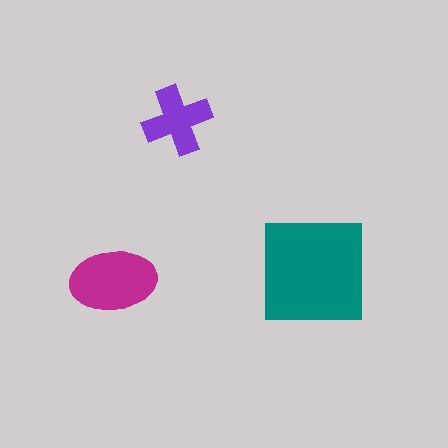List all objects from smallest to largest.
The purple cross, the magenta ellipse, the teal square.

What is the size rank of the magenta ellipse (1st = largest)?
2nd.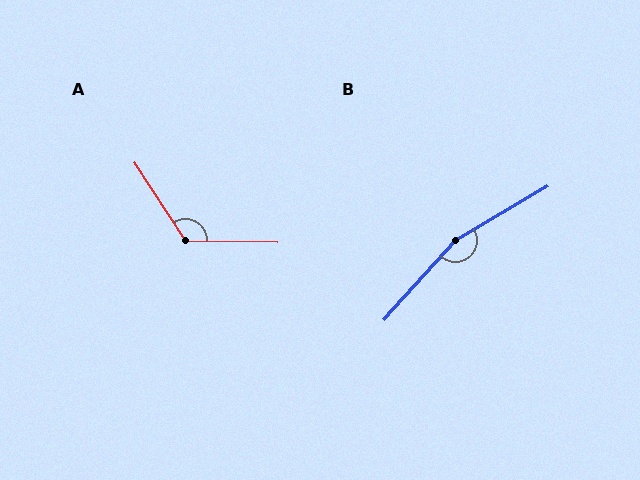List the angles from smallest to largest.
A (124°), B (162°).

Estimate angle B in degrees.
Approximately 162 degrees.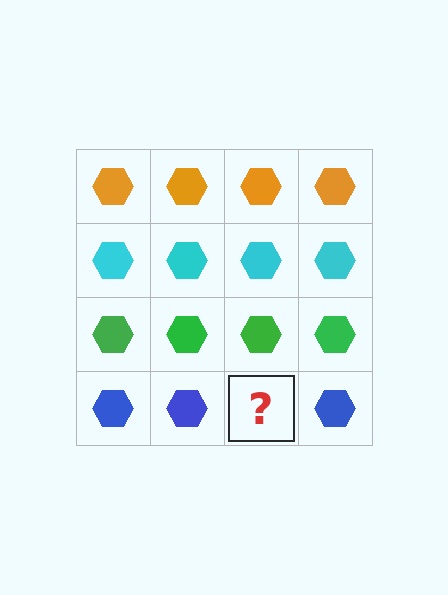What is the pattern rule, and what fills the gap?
The rule is that each row has a consistent color. The gap should be filled with a blue hexagon.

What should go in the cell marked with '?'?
The missing cell should contain a blue hexagon.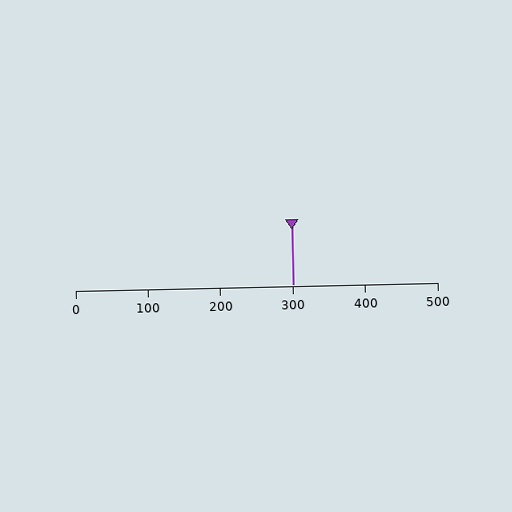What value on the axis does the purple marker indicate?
The marker indicates approximately 300.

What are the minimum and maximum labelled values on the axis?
The axis runs from 0 to 500.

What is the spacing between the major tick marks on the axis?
The major ticks are spaced 100 apart.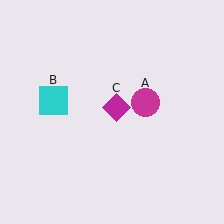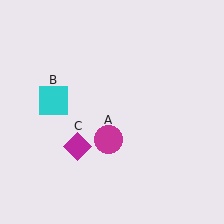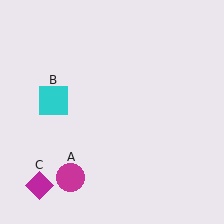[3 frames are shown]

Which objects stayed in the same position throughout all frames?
Cyan square (object B) remained stationary.